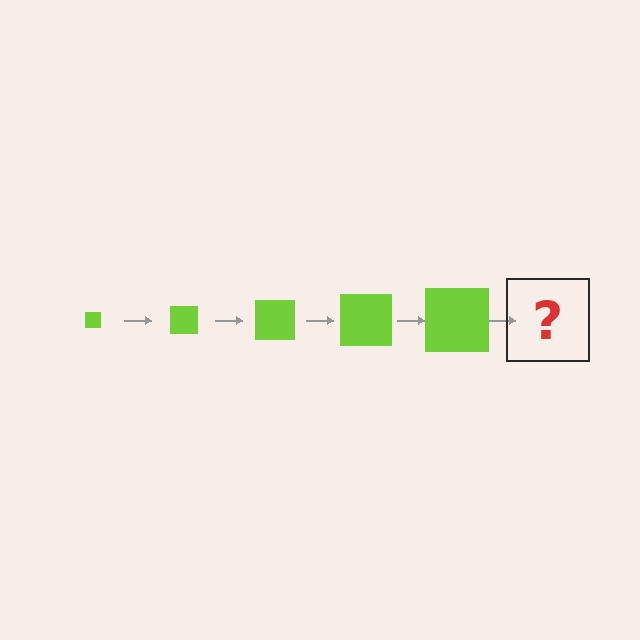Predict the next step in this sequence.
The next step is a lime square, larger than the previous one.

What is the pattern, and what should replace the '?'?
The pattern is that the square gets progressively larger each step. The '?' should be a lime square, larger than the previous one.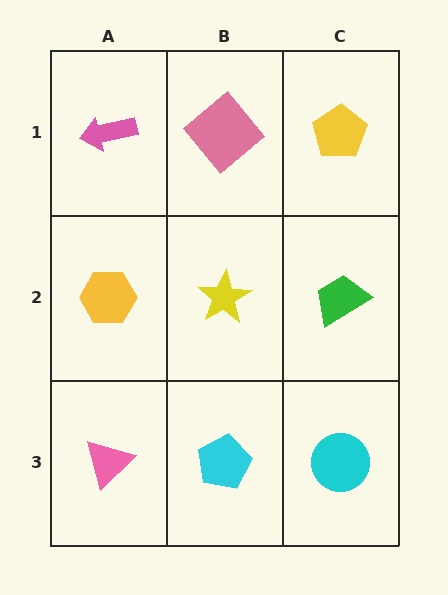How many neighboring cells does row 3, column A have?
2.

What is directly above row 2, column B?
A pink diamond.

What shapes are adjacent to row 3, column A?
A yellow hexagon (row 2, column A), a cyan pentagon (row 3, column B).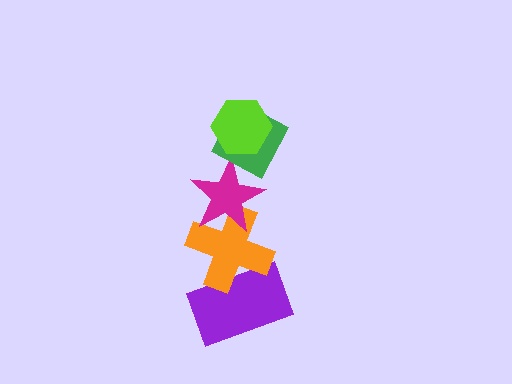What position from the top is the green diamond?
The green diamond is 2nd from the top.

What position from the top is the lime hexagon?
The lime hexagon is 1st from the top.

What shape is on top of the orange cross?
The magenta star is on top of the orange cross.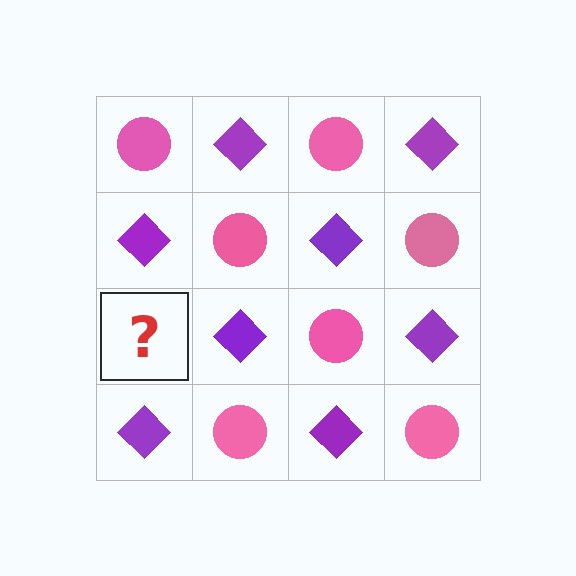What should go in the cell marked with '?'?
The missing cell should contain a pink circle.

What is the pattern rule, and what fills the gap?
The rule is that it alternates pink circle and purple diamond in a checkerboard pattern. The gap should be filled with a pink circle.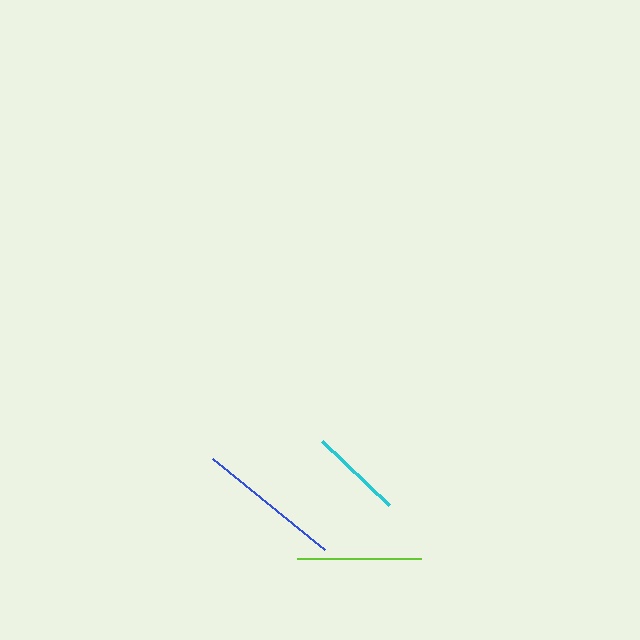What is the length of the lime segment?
The lime segment is approximately 124 pixels long.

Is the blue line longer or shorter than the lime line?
The blue line is longer than the lime line.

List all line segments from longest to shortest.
From longest to shortest: blue, lime, cyan.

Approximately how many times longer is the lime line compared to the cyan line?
The lime line is approximately 1.3 times the length of the cyan line.